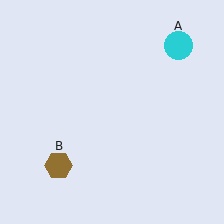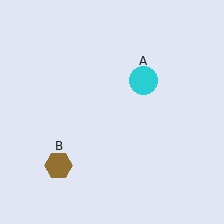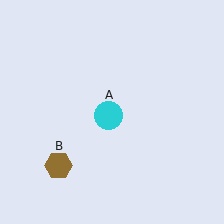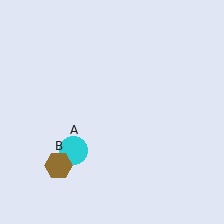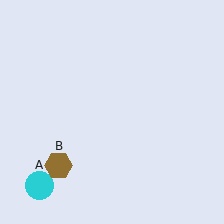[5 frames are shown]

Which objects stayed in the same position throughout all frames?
Brown hexagon (object B) remained stationary.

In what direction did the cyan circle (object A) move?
The cyan circle (object A) moved down and to the left.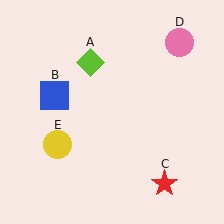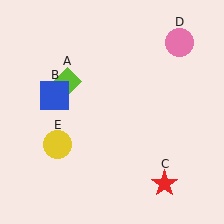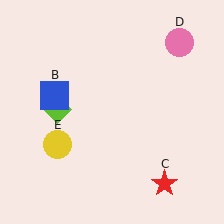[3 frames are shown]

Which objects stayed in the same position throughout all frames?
Blue square (object B) and red star (object C) and pink circle (object D) and yellow circle (object E) remained stationary.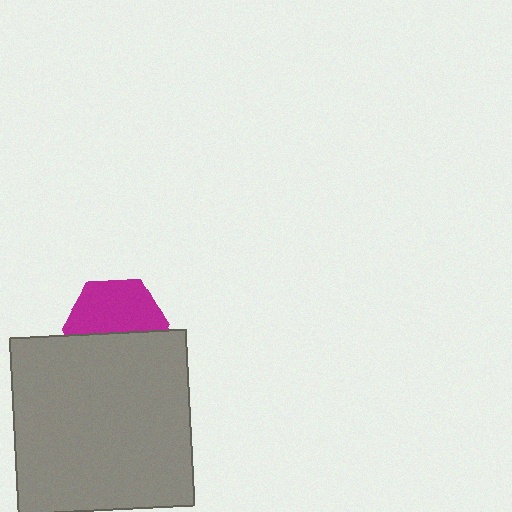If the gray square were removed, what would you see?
You would see the complete magenta hexagon.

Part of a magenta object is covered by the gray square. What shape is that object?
It is a hexagon.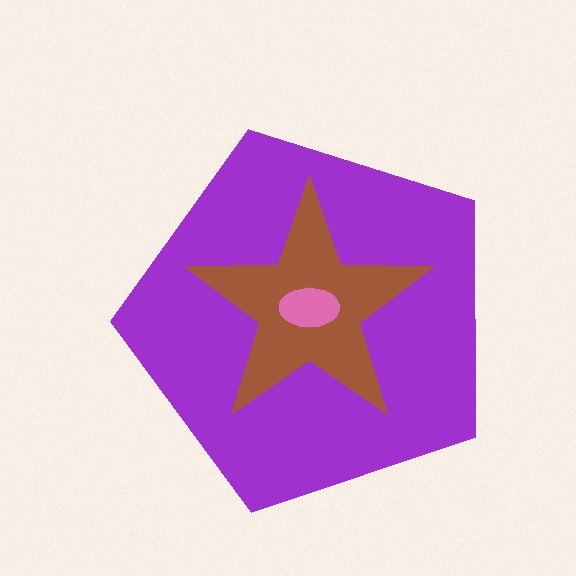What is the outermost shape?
The purple pentagon.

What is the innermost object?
The pink ellipse.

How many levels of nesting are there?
3.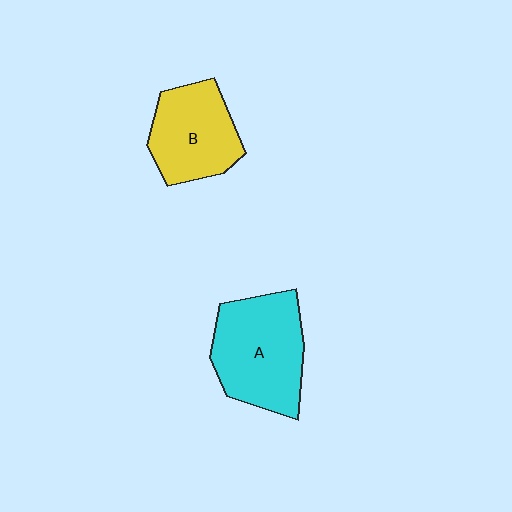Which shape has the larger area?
Shape A (cyan).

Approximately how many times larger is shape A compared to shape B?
Approximately 1.3 times.